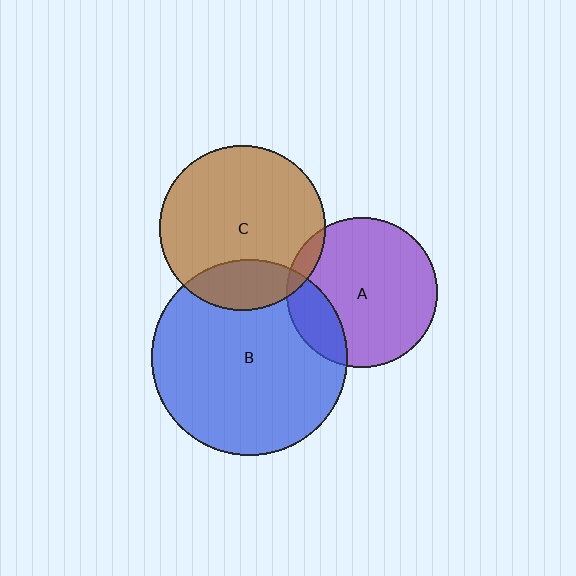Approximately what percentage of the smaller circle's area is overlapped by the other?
Approximately 20%.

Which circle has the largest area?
Circle B (blue).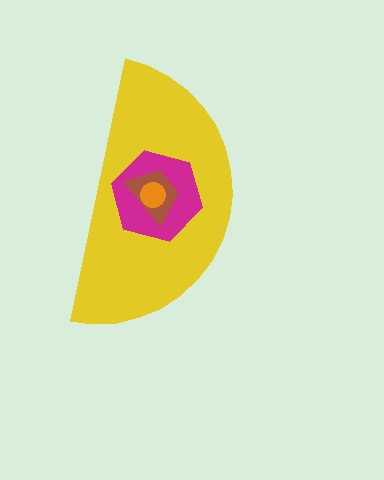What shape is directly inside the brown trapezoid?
The orange circle.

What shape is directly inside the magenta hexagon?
The brown trapezoid.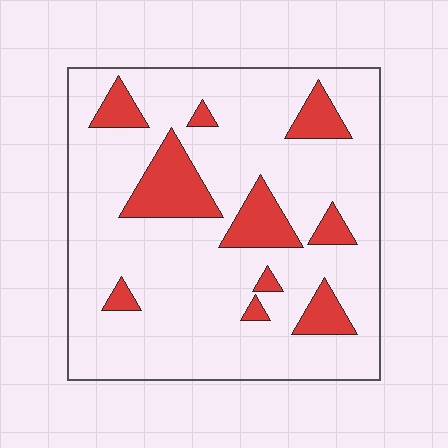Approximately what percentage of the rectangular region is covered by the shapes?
Approximately 15%.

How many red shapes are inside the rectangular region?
10.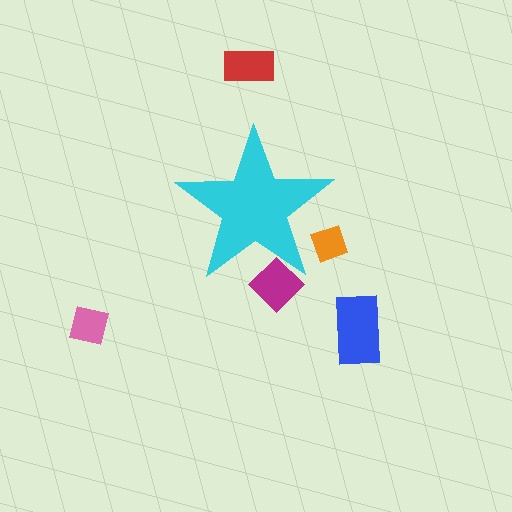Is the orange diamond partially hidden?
Yes, the orange diamond is partially hidden behind the cyan star.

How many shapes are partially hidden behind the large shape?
2 shapes are partially hidden.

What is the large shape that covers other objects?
A cyan star.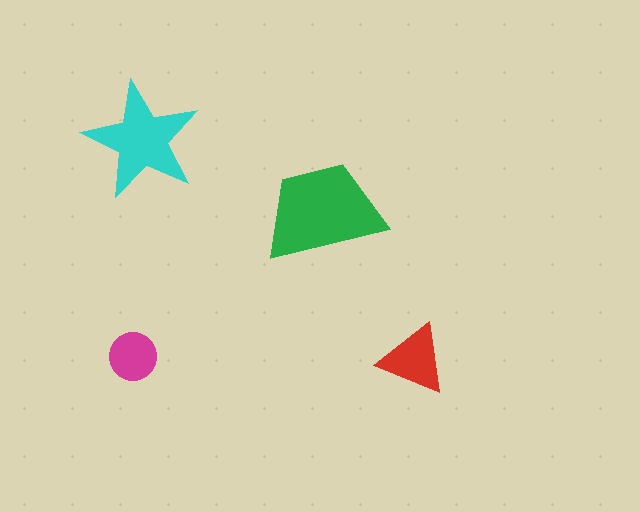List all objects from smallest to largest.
The magenta circle, the red triangle, the cyan star, the green trapezoid.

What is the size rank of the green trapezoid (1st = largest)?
1st.